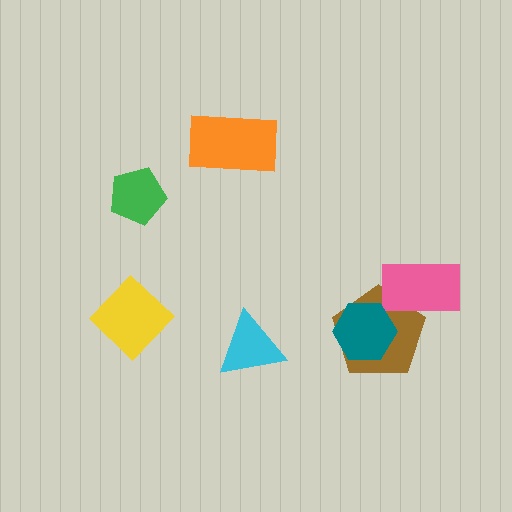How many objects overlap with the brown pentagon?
2 objects overlap with the brown pentagon.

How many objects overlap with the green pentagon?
0 objects overlap with the green pentagon.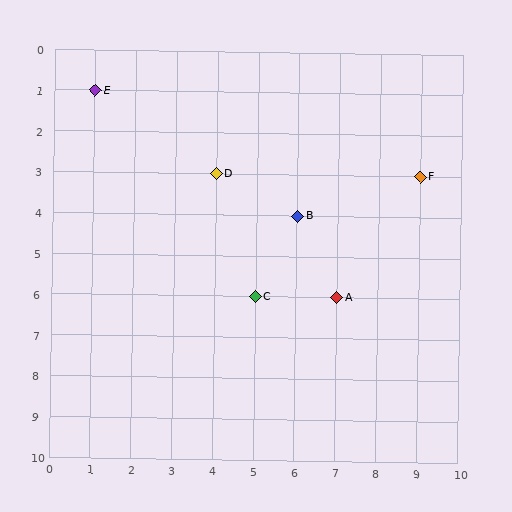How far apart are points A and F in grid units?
Points A and F are 2 columns and 3 rows apart (about 3.6 grid units diagonally).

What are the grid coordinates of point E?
Point E is at grid coordinates (1, 1).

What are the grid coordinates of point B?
Point B is at grid coordinates (6, 4).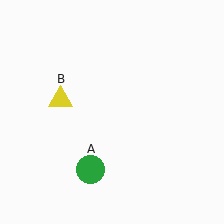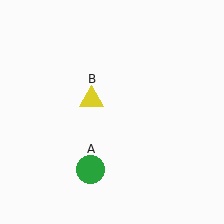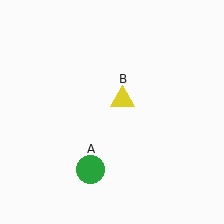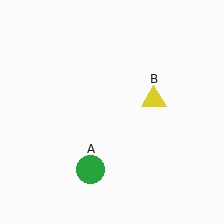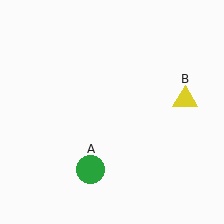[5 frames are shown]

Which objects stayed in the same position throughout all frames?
Green circle (object A) remained stationary.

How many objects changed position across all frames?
1 object changed position: yellow triangle (object B).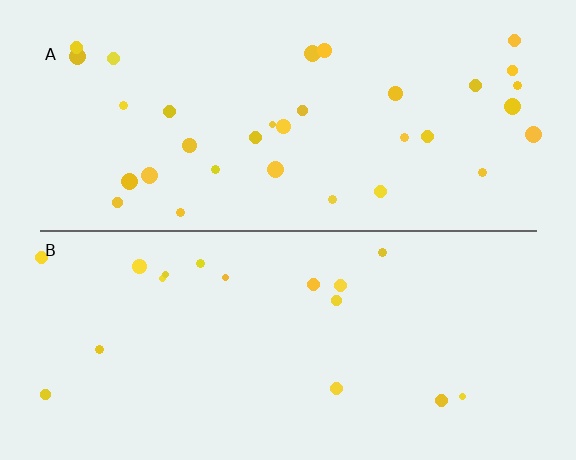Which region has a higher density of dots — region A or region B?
A (the top).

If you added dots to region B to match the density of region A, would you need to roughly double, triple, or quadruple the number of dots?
Approximately double.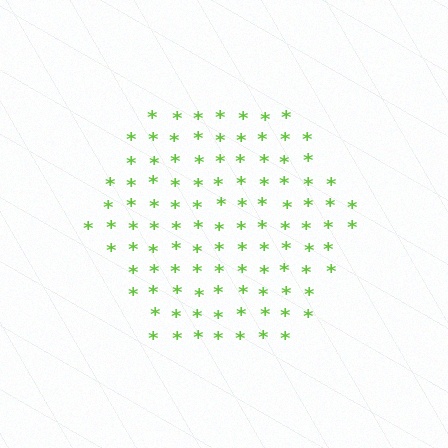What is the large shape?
The large shape is a hexagon.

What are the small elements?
The small elements are asterisks.